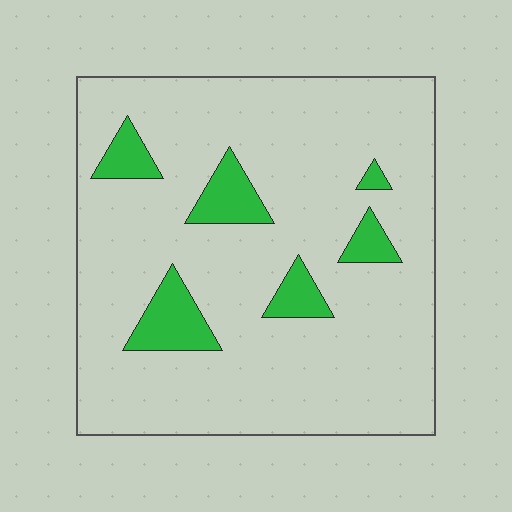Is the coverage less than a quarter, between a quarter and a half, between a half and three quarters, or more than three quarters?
Less than a quarter.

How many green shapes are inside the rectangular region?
6.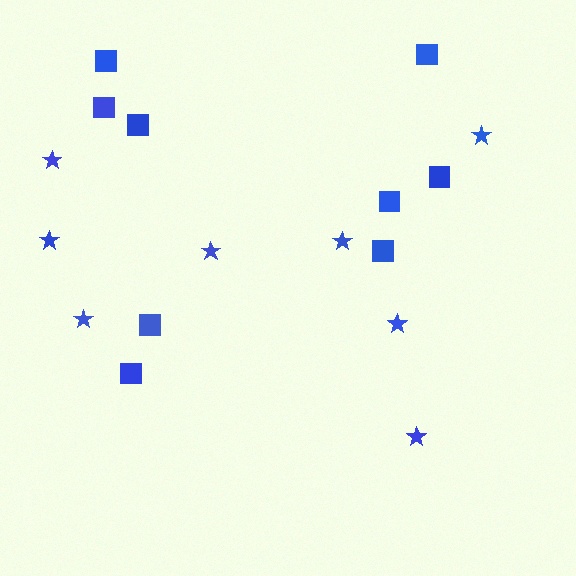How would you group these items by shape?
There are 2 groups: one group of stars (8) and one group of squares (9).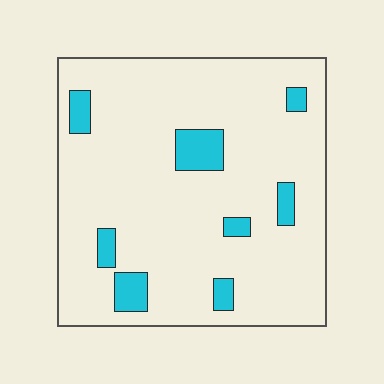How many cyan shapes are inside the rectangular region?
8.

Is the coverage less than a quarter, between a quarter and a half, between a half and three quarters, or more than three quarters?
Less than a quarter.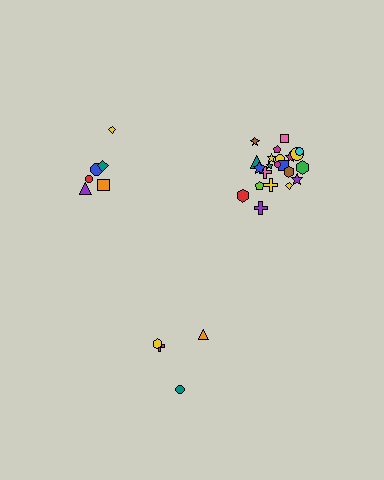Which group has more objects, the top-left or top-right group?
The top-right group.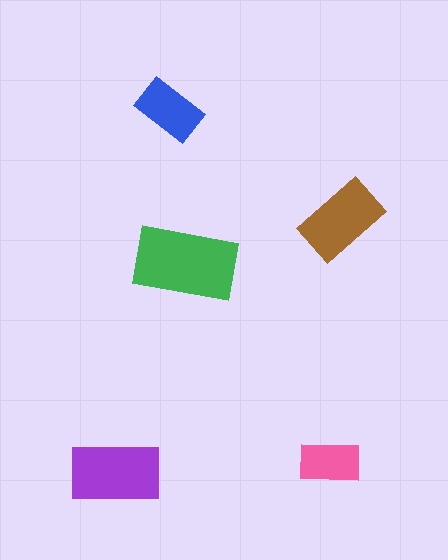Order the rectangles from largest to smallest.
the green one, the purple one, the brown one, the blue one, the pink one.